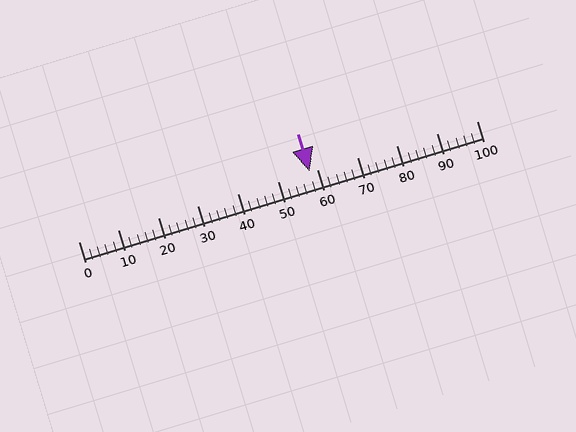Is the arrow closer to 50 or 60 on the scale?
The arrow is closer to 60.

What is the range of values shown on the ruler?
The ruler shows values from 0 to 100.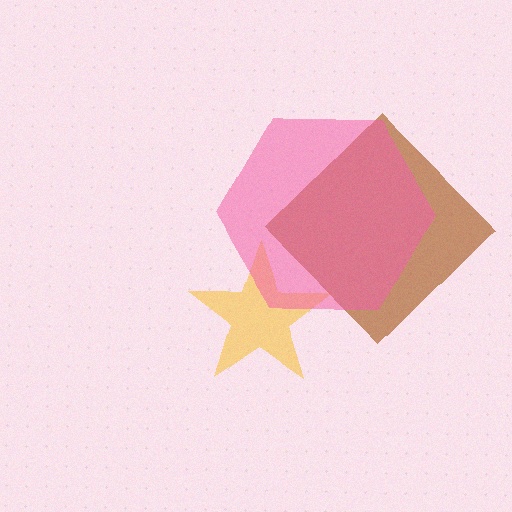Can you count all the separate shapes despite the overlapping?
Yes, there are 3 separate shapes.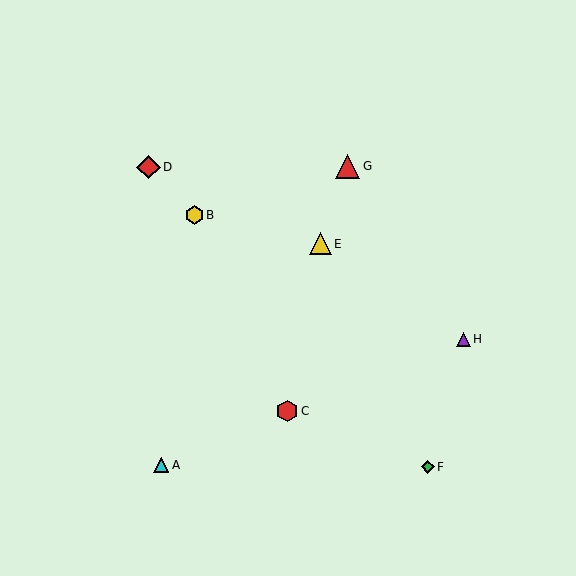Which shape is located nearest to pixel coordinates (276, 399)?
The red hexagon (labeled C) at (287, 411) is nearest to that location.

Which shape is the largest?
The red diamond (labeled D) is the largest.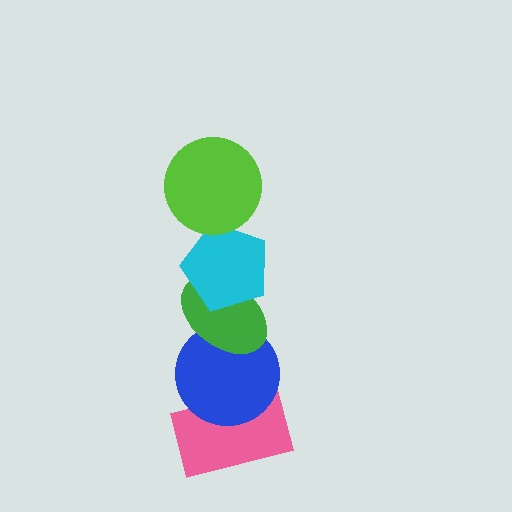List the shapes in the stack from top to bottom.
From top to bottom: the lime circle, the cyan pentagon, the green ellipse, the blue circle, the pink rectangle.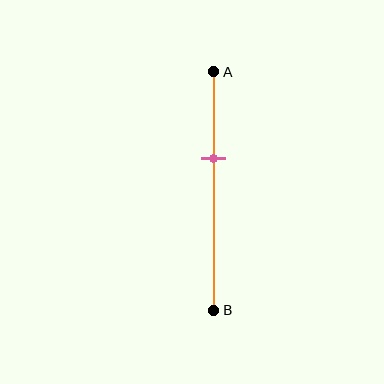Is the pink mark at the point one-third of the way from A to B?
Yes, the mark is approximately at the one-third point.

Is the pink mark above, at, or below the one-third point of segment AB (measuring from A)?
The pink mark is approximately at the one-third point of segment AB.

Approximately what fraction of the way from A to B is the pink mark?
The pink mark is approximately 35% of the way from A to B.